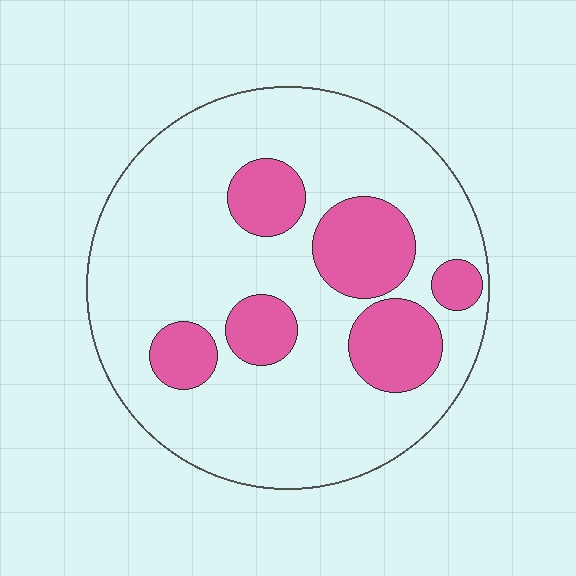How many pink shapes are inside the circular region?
6.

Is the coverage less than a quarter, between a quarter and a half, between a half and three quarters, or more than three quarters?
Less than a quarter.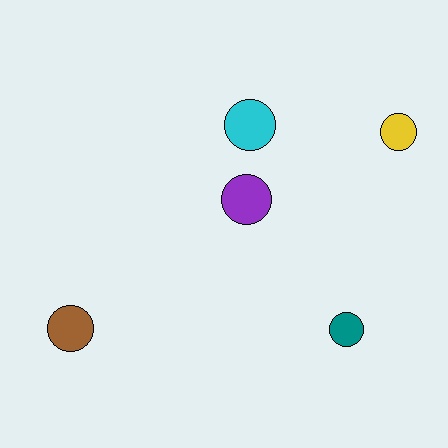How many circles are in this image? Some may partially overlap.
There are 5 circles.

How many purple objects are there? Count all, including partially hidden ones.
There is 1 purple object.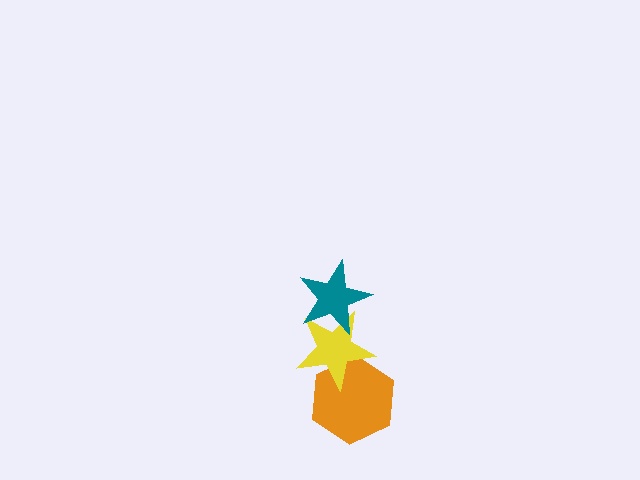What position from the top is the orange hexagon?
The orange hexagon is 3rd from the top.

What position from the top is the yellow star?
The yellow star is 2nd from the top.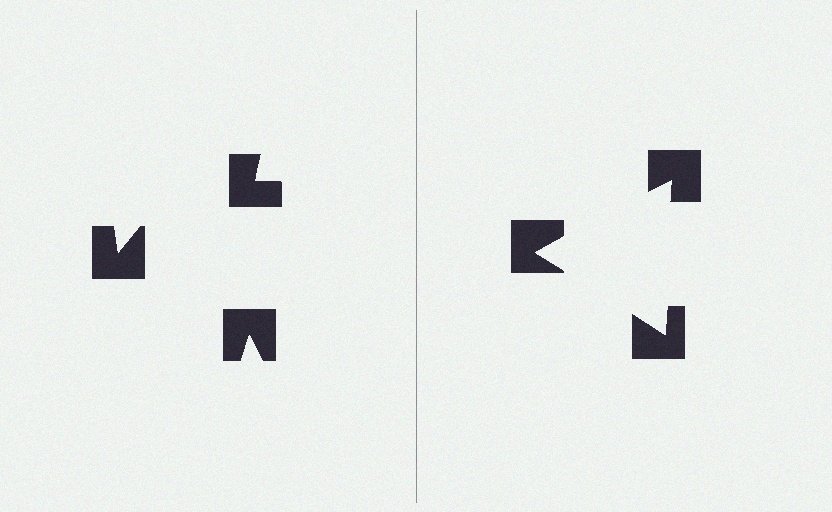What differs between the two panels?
The notched squares are positioned identically on both sides; only the wedge orientations differ. On the right they align to a triangle; on the left they are misaligned.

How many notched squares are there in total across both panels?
6 — 3 on each side.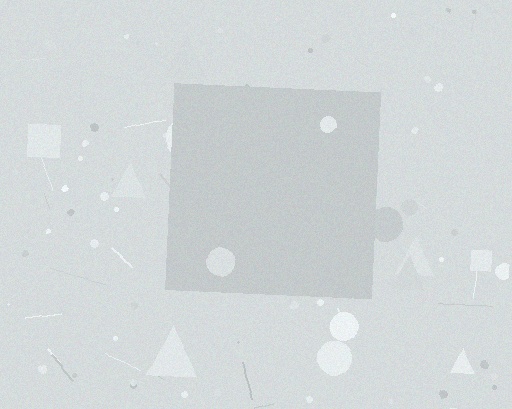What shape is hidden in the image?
A square is hidden in the image.